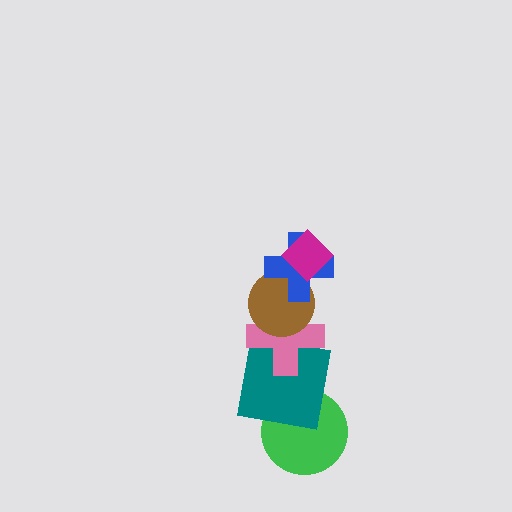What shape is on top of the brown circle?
The blue cross is on top of the brown circle.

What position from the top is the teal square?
The teal square is 5th from the top.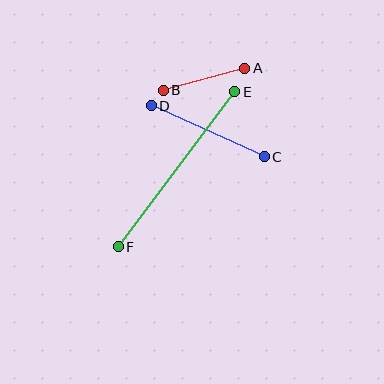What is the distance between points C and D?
The distance is approximately 124 pixels.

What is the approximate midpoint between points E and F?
The midpoint is at approximately (176, 169) pixels.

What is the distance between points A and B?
The distance is approximately 84 pixels.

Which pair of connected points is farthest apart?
Points E and F are farthest apart.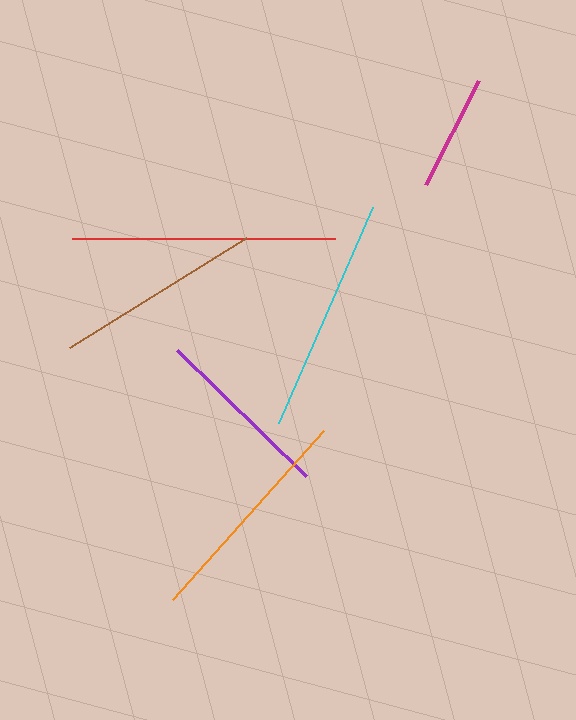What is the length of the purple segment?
The purple segment is approximately 181 pixels long.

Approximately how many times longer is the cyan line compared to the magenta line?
The cyan line is approximately 2.0 times the length of the magenta line.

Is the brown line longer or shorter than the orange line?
The orange line is longer than the brown line.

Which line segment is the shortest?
The magenta line is the shortest at approximately 117 pixels.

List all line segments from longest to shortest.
From longest to shortest: red, cyan, orange, brown, purple, magenta.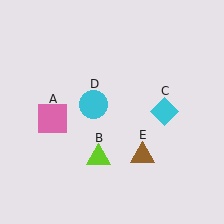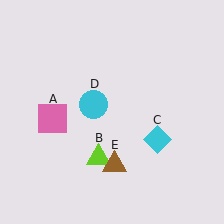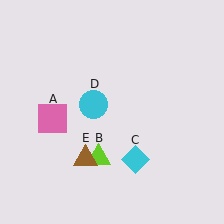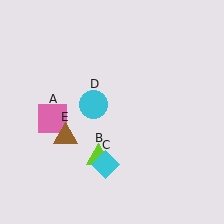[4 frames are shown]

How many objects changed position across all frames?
2 objects changed position: cyan diamond (object C), brown triangle (object E).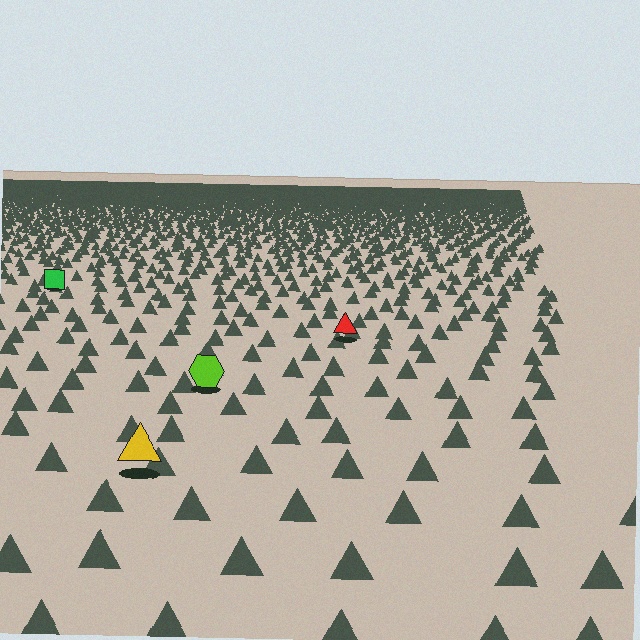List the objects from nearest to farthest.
From nearest to farthest: the yellow triangle, the lime hexagon, the red triangle, the green square.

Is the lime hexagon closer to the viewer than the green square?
Yes. The lime hexagon is closer — you can tell from the texture gradient: the ground texture is coarser near it.